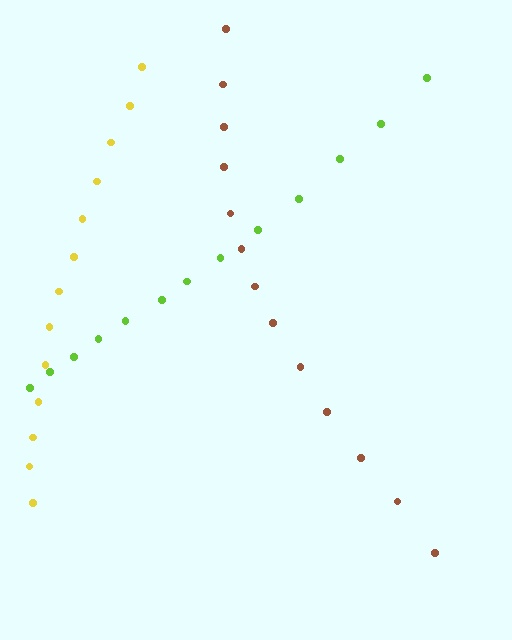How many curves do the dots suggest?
There are 3 distinct paths.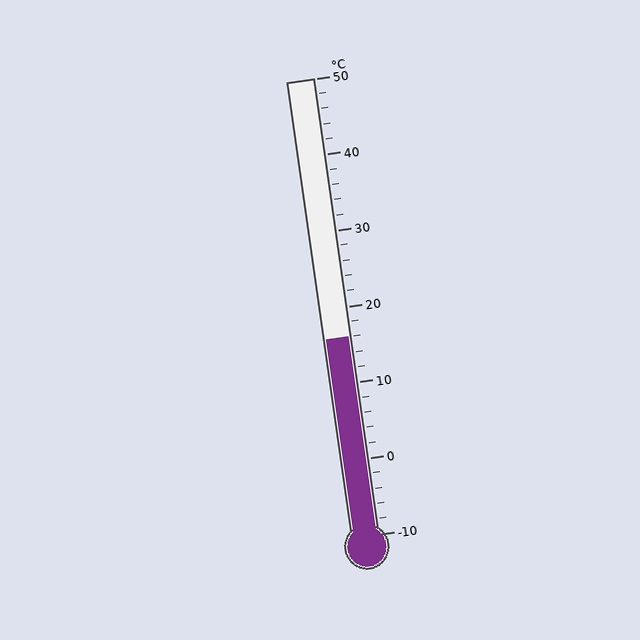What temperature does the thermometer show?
The thermometer shows approximately 16°C.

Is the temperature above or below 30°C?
The temperature is below 30°C.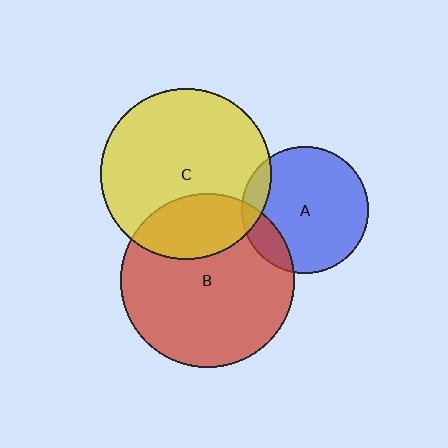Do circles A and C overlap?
Yes.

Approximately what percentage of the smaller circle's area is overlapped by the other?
Approximately 10%.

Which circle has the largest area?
Circle B (red).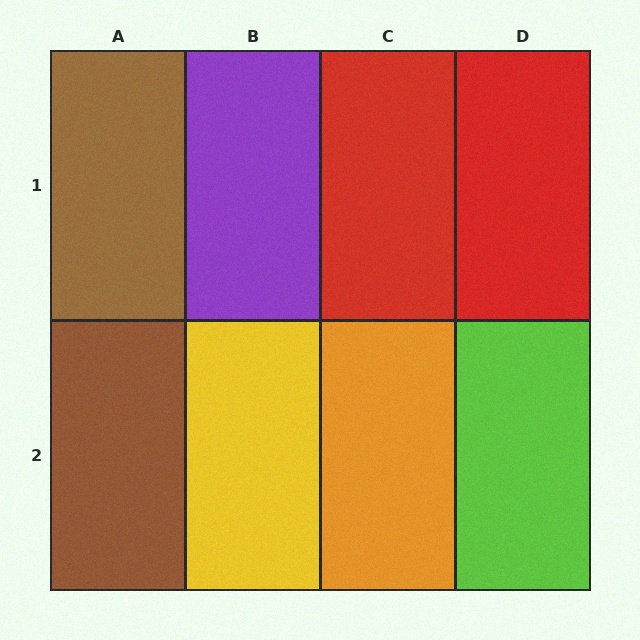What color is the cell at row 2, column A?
Brown.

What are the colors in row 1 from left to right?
Brown, purple, red, red.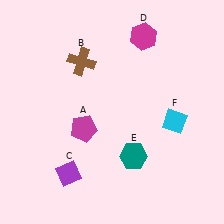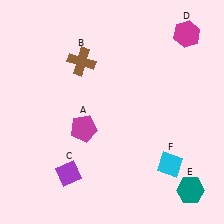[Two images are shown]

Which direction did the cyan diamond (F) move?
The cyan diamond (F) moved down.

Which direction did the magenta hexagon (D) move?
The magenta hexagon (D) moved right.